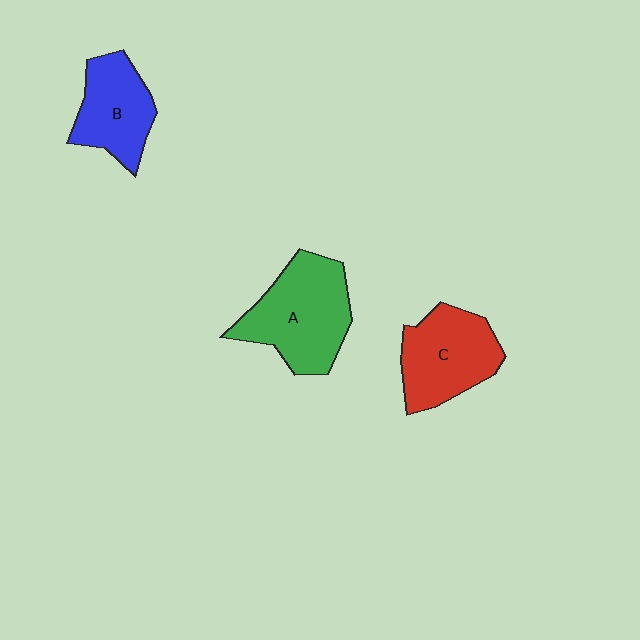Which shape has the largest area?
Shape A (green).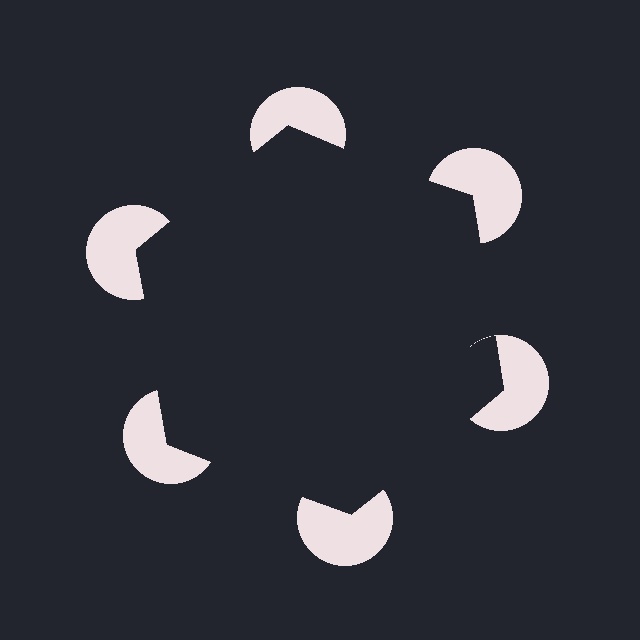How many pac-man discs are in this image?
There are 6 — one at each vertex of the illusory hexagon.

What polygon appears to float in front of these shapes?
An illusory hexagon — its edges are inferred from the aligned wedge cuts in the pac-man discs, not physically drawn.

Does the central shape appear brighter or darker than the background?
It typically appears slightly darker than the background, even though no actual brightness change is drawn.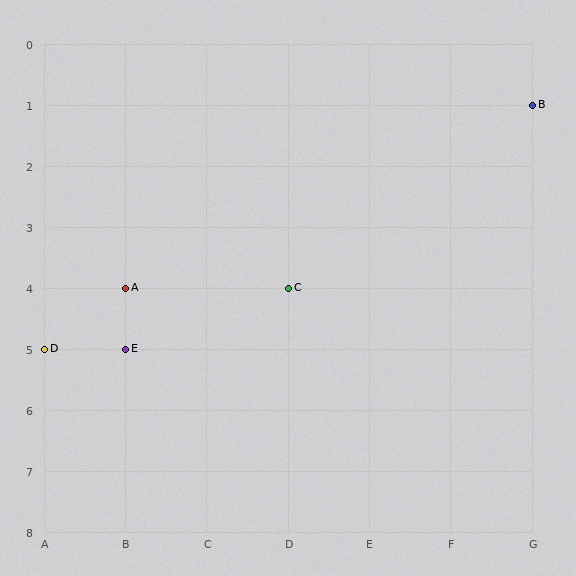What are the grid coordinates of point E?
Point E is at grid coordinates (B, 5).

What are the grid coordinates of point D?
Point D is at grid coordinates (A, 5).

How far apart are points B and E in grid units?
Points B and E are 5 columns and 4 rows apart (about 6.4 grid units diagonally).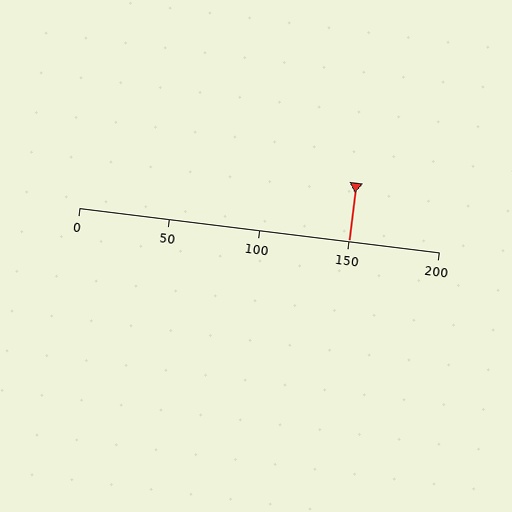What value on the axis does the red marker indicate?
The marker indicates approximately 150.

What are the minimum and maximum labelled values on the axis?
The axis runs from 0 to 200.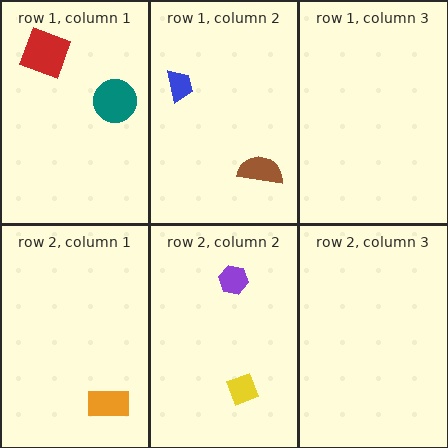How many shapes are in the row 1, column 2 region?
2.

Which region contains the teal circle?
The row 1, column 1 region.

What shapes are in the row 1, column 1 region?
The teal circle, the red square.